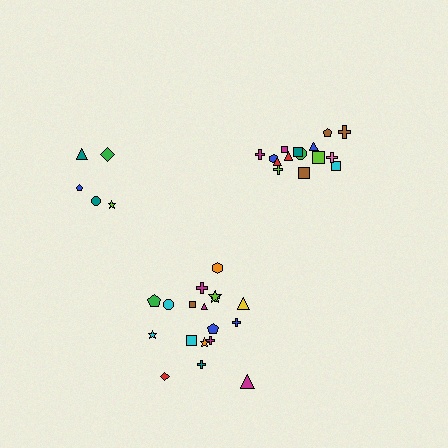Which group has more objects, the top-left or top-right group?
The top-right group.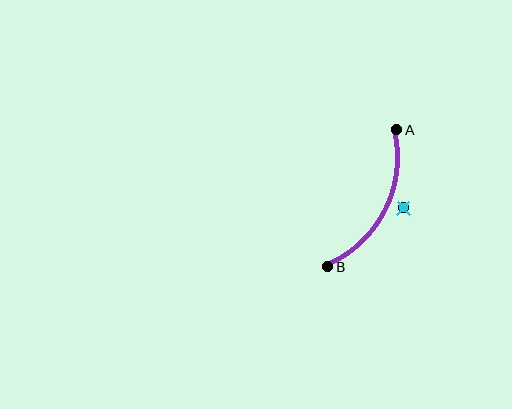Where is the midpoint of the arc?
The arc midpoint is the point on the curve farthest from the straight line joining A and B. It sits to the right of that line.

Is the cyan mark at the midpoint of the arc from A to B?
No — the cyan mark does not lie on the arc at all. It sits slightly outside the curve.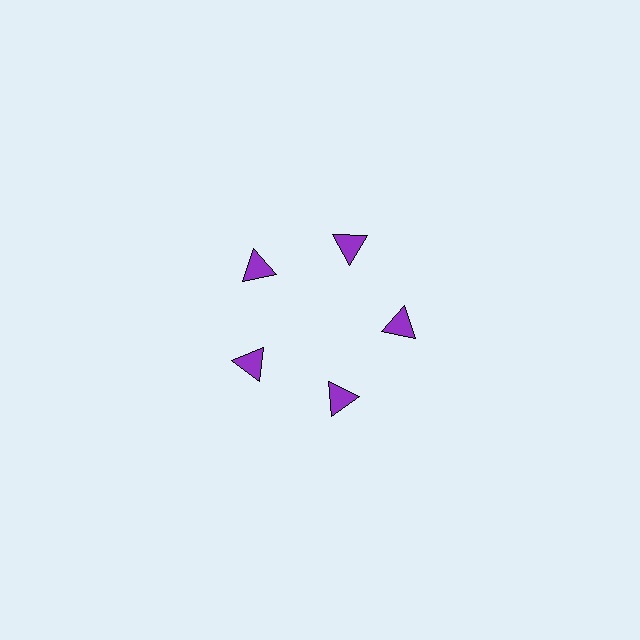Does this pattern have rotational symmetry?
Yes, this pattern has 5-fold rotational symmetry. It looks the same after rotating 72 degrees around the center.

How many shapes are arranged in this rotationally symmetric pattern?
There are 5 shapes, arranged in 5 groups of 1.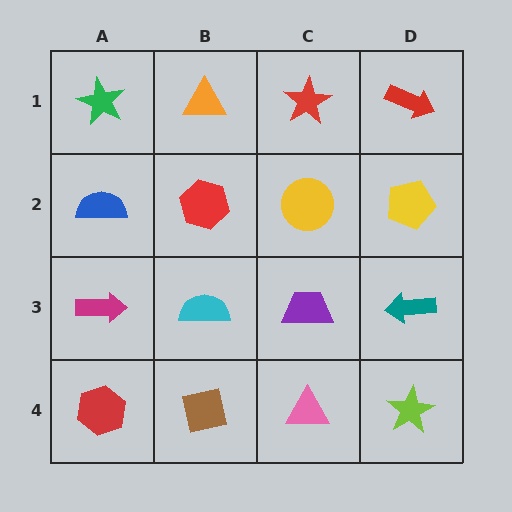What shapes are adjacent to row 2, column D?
A red arrow (row 1, column D), a teal arrow (row 3, column D), a yellow circle (row 2, column C).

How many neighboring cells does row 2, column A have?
3.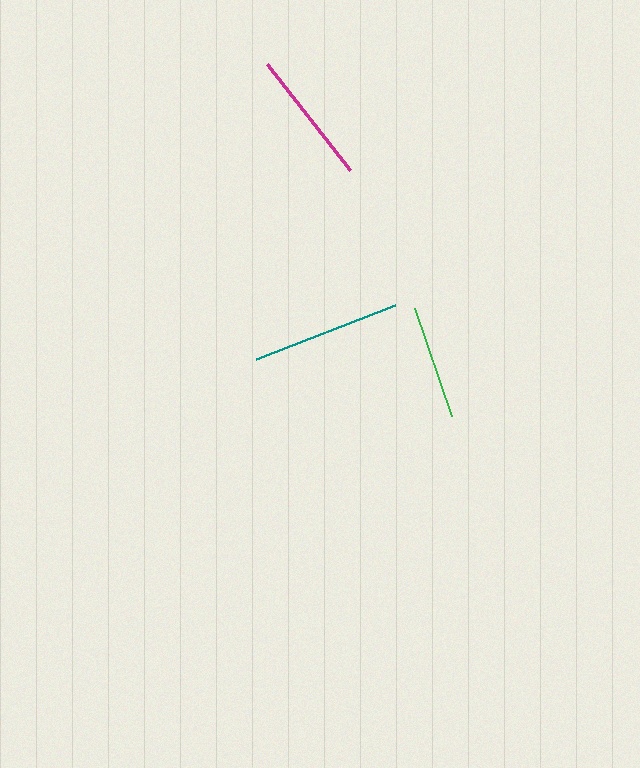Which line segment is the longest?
The teal line is the longest at approximately 149 pixels.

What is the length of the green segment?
The green segment is approximately 115 pixels long.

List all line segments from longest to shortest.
From longest to shortest: teal, magenta, green.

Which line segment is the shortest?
The green line is the shortest at approximately 115 pixels.